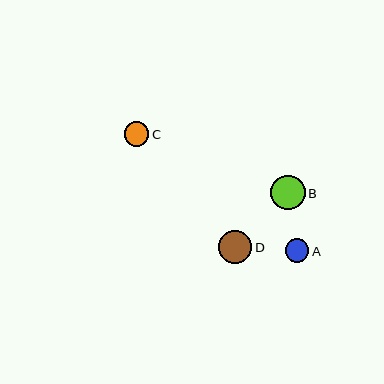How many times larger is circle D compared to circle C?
Circle D is approximately 1.4 times the size of circle C.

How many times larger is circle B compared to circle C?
Circle B is approximately 1.4 times the size of circle C.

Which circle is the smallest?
Circle A is the smallest with a size of approximately 24 pixels.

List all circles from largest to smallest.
From largest to smallest: B, D, C, A.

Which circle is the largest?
Circle B is the largest with a size of approximately 34 pixels.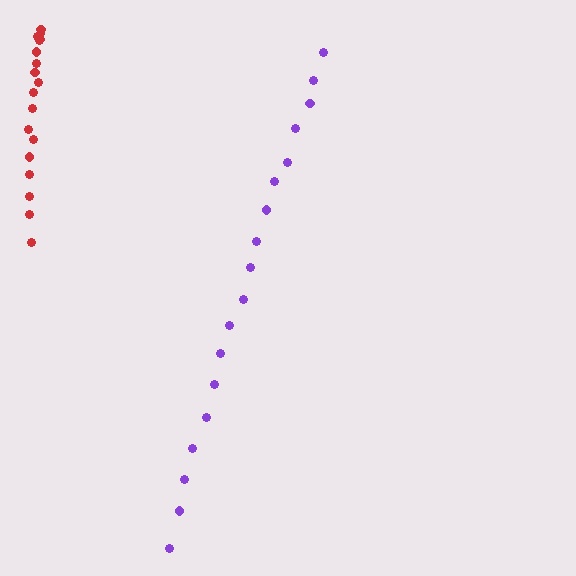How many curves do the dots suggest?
There are 2 distinct paths.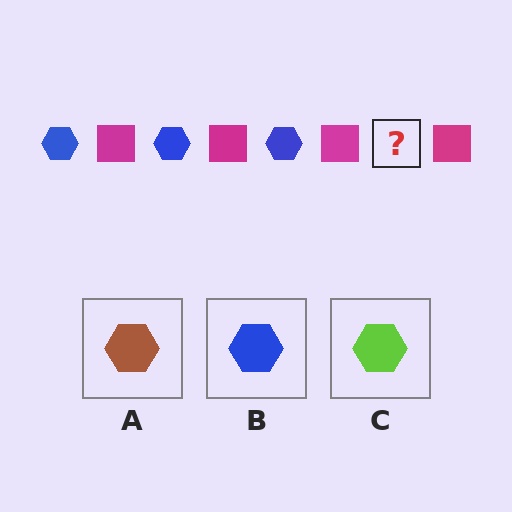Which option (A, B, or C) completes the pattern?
B.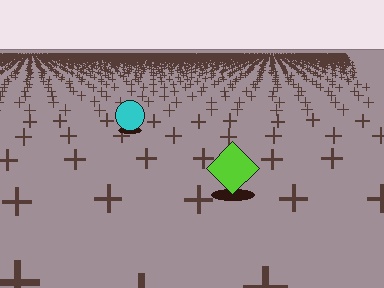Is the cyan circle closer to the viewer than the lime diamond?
No. The lime diamond is closer — you can tell from the texture gradient: the ground texture is coarser near it.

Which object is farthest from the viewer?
The cyan circle is farthest from the viewer. It appears smaller and the ground texture around it is denser.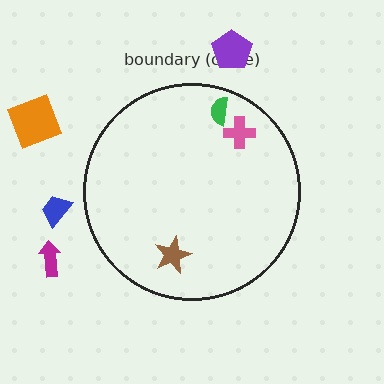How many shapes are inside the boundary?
3 inside, 4 outside.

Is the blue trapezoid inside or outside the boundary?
Outside.